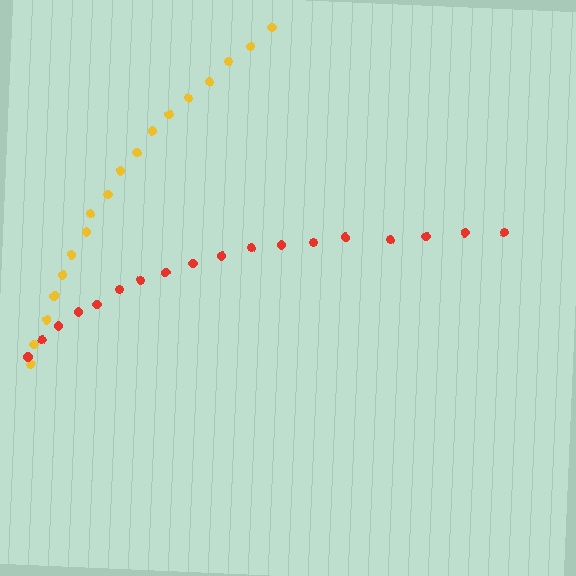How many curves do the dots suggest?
There are 2 distinct paths.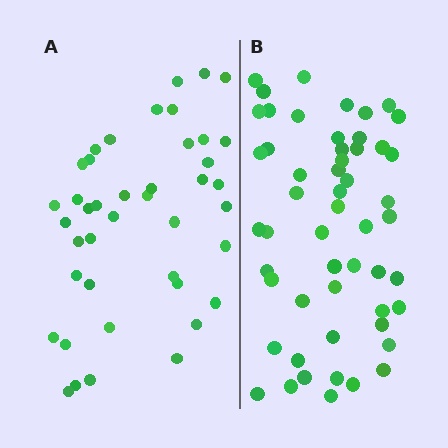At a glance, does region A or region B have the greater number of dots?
Region B (the right region) has more dots.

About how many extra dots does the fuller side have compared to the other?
Region B has roughly 12 or so more dots than region A.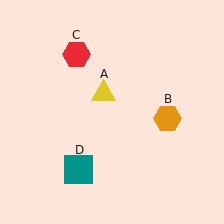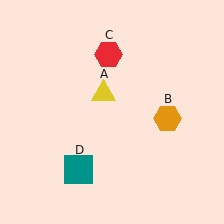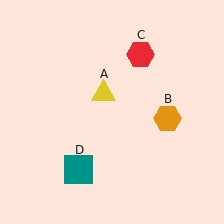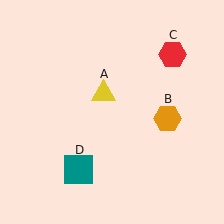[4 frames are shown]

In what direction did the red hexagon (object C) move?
The red hexagon (object C) moved right.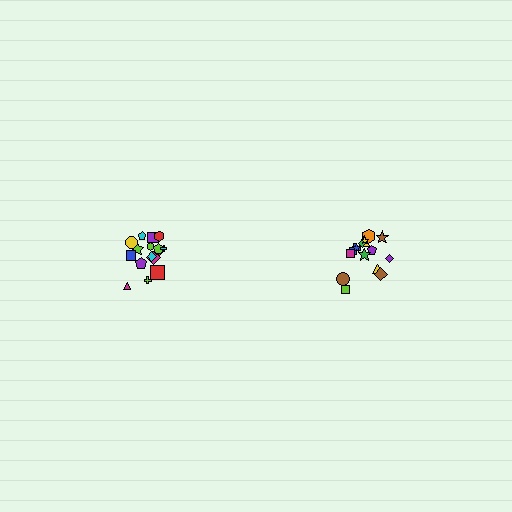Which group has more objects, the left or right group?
The left group.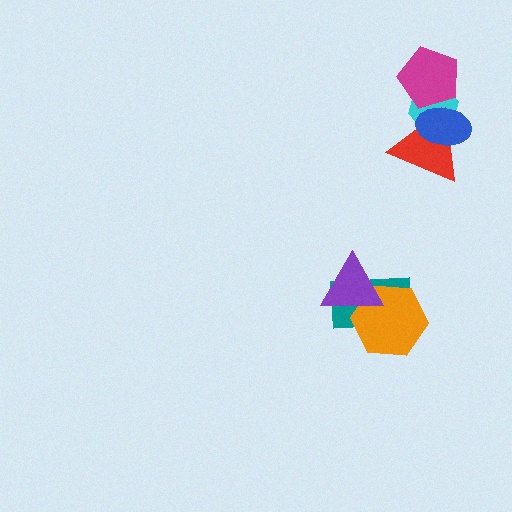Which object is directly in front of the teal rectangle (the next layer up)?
The orange hexagon is directly in front of the teal rectangle.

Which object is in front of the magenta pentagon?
The blue ellipse is in front of the magenta pentagon.